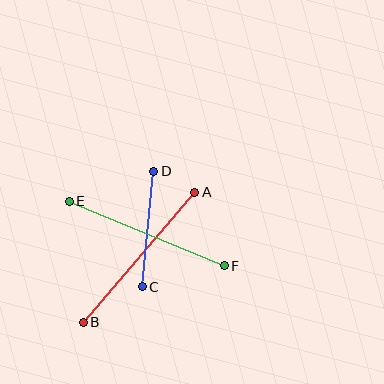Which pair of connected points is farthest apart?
Points A and B are farthest apart.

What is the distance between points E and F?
The distance is approximately 168 pixels.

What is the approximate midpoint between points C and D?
The midpoint is at approximately (148, 229) pixels.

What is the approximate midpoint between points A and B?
The midpoint is at approximately (139, 257) pixels.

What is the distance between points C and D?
The distance is approximately 116 pixels.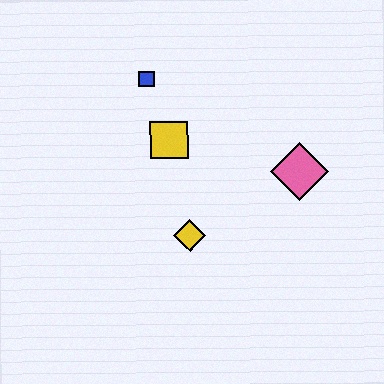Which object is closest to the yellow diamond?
The yellow square is closest to the yellow diamond.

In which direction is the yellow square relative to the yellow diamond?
The yellow square is above the yellow diamond.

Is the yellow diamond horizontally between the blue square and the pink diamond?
Yes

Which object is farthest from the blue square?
The pink diamond is farthest from the blue square.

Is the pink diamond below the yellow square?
Yes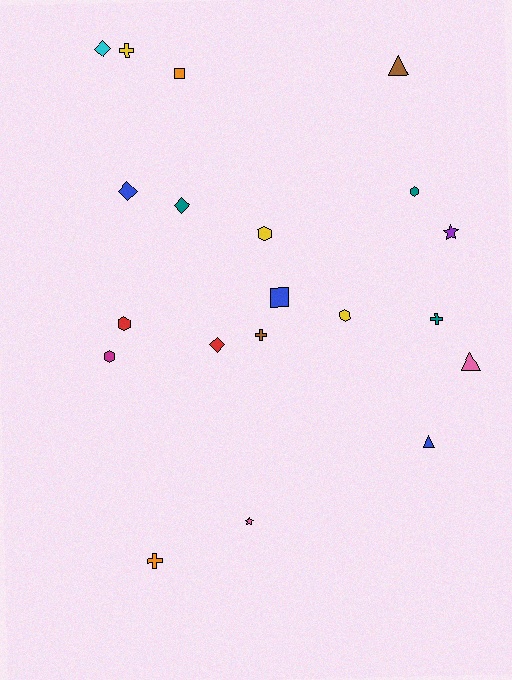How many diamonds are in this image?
There are 4 diamonds.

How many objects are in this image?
There are 20 objects.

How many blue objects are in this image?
There are 3 blue objects.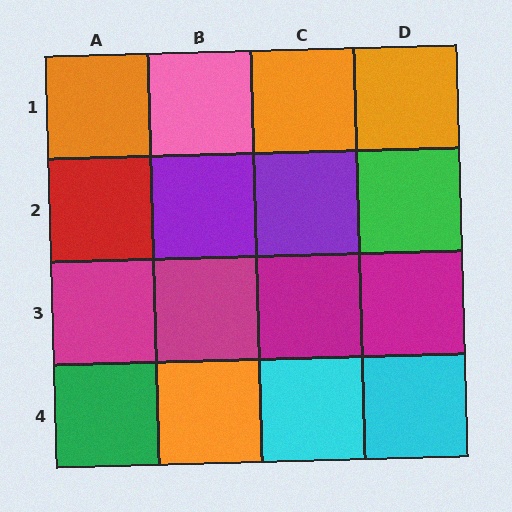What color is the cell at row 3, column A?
Magenta.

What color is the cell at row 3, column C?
Magenta.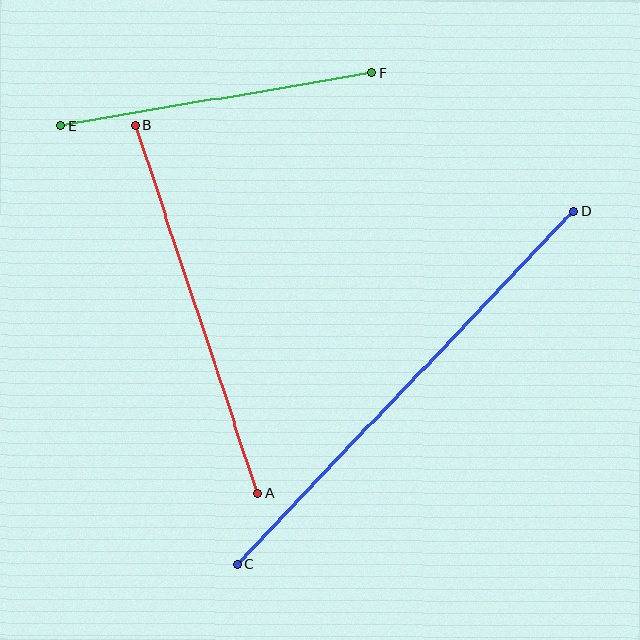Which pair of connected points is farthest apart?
Points C and D are farthest apart.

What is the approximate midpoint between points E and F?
The midpoint is at approximately (216, 99) pixels.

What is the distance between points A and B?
The distance is approximately 388 pixels.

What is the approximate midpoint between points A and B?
The midpoint is at approximately (197, 309) pixels.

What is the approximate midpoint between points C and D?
The midpoint is at approximately (405, 388) pixels.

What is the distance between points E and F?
The distance is approximately 316 pixels.